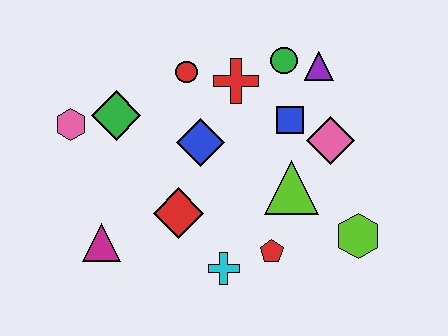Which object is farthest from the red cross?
The magenta triangle is farthest from the red cross.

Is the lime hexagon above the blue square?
No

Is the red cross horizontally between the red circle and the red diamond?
No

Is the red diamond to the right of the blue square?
No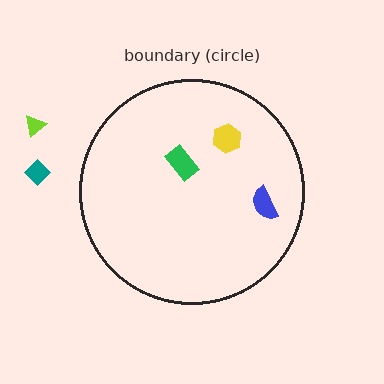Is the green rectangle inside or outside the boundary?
Inside.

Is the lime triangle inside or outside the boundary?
Outside.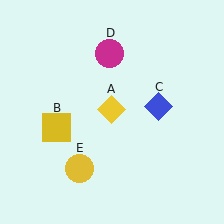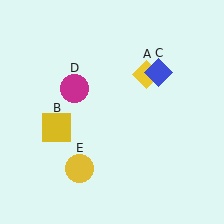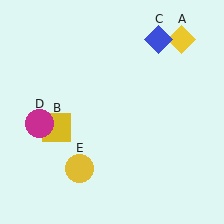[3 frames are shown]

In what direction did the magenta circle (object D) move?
The magenta circle (object D) moved down and to the left.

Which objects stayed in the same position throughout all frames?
Yellow square (object B) and yellow circle (object E) remained stationary.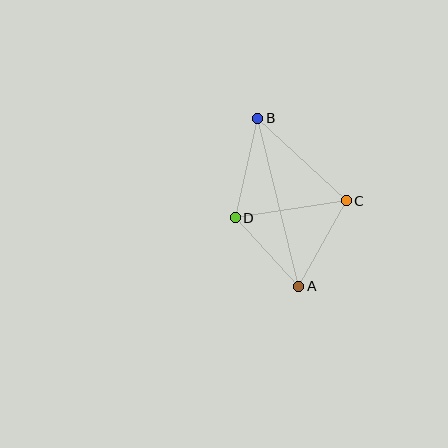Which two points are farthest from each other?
Points A and B are farthest from each other.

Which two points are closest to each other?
Points A and D are closest to each other.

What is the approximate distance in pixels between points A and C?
The distance between A and C is approximately 98 pixels.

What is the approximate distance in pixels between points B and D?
The distance between B and D is approximately 102 pixels.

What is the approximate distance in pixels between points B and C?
The distance between B and C is approximately 121 pixels.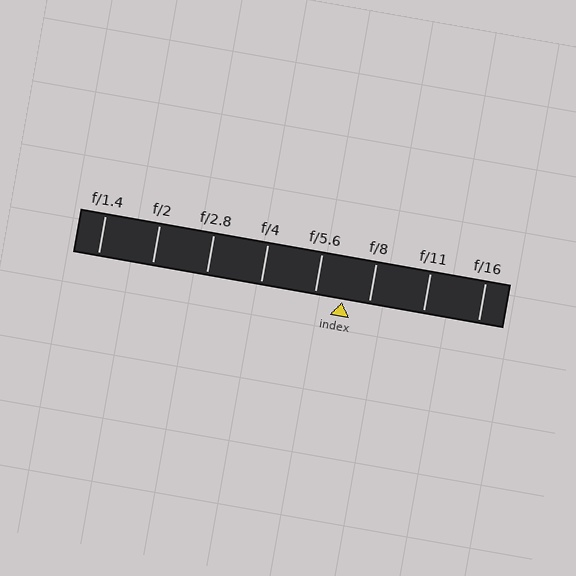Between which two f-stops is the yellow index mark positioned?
The index mark is between f/5.6 and f/8.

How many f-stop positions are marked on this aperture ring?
There are 8 f-stop positions marked.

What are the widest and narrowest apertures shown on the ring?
The widest aperture shown is f/1.4 and the narrowest is f/16.